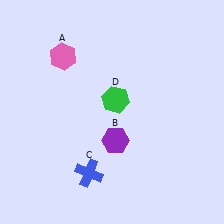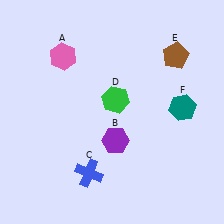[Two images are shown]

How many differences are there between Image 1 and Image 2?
There are 2 differences between the two images.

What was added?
A brown pentagon (E), a teal hexagon (F) were added in Image 2.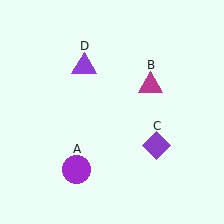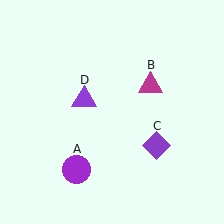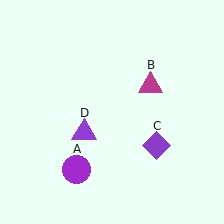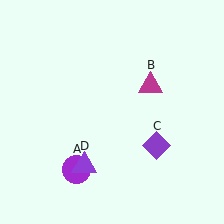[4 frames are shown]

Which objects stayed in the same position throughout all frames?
Purple circle (object A) and magenta triangle (object B) and purple diamond (object C) remained stationary.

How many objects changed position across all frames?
1 object changed position: purple triangle (object D).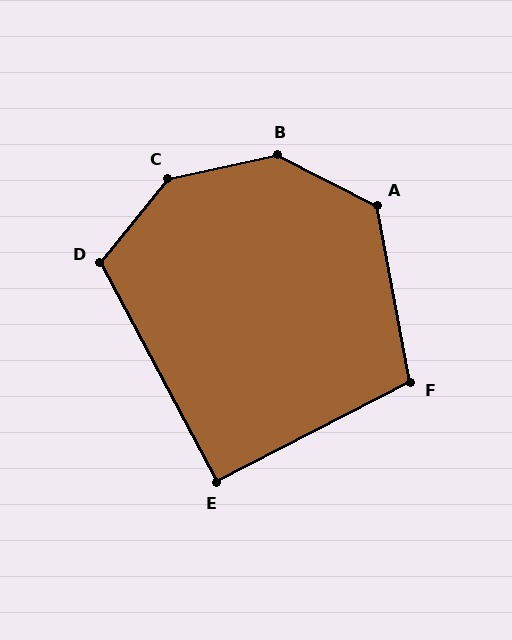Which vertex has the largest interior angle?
C, at approximately 141 degrees.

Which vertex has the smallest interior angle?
E, at approximately 91 degrees.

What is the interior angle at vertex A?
Approximately 128 degrees (obtuse).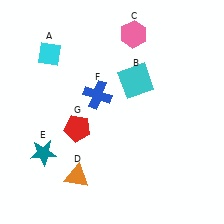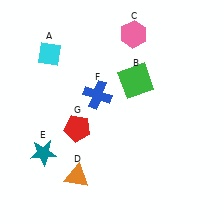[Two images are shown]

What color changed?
The square (B) changed from cyan in Image 1 to green in Image 2.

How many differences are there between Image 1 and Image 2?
There is 1 difference between the two images.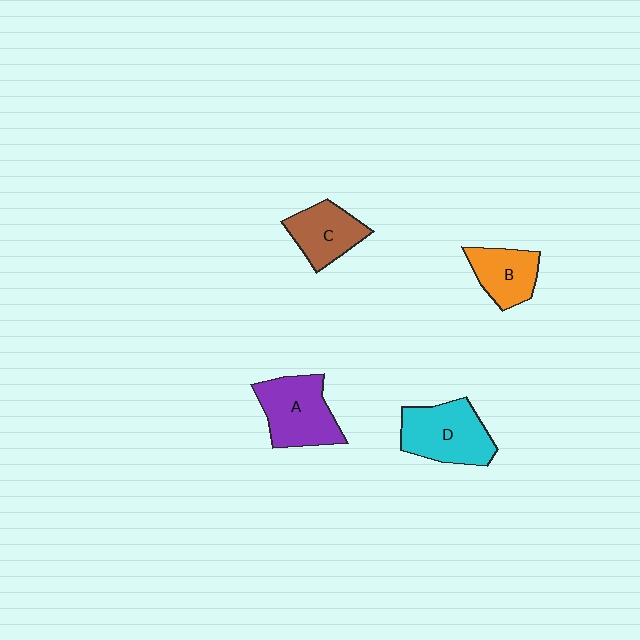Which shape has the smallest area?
Shape B (orange).